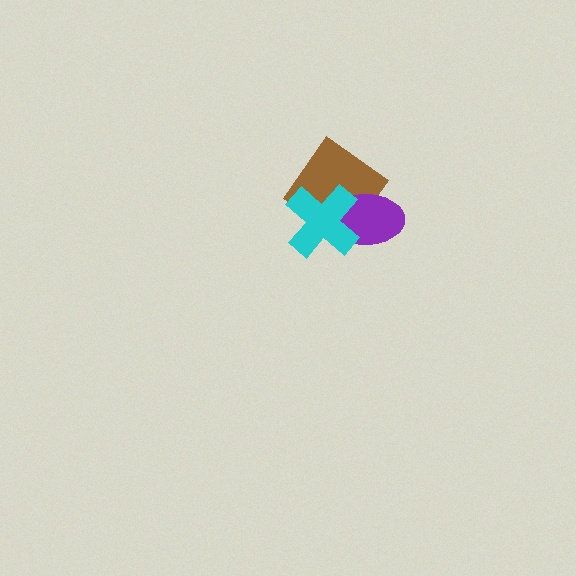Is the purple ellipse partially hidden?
Yes, it is partially covered by another shape.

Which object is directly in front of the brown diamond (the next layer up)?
The purple ellipse is directly in front of the brown diamond.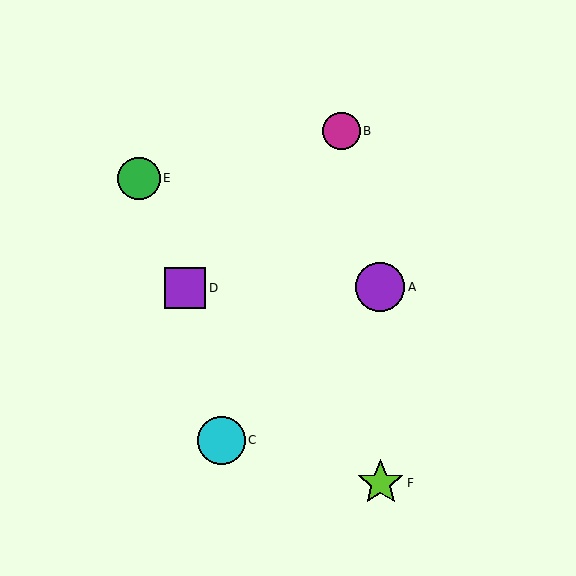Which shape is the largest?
The purple circle (labeled A) is the largest.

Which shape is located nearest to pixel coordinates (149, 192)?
The green circle (labeled E) at (139, 178) is nearest to that location.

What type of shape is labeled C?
Shape C is a cyan circle.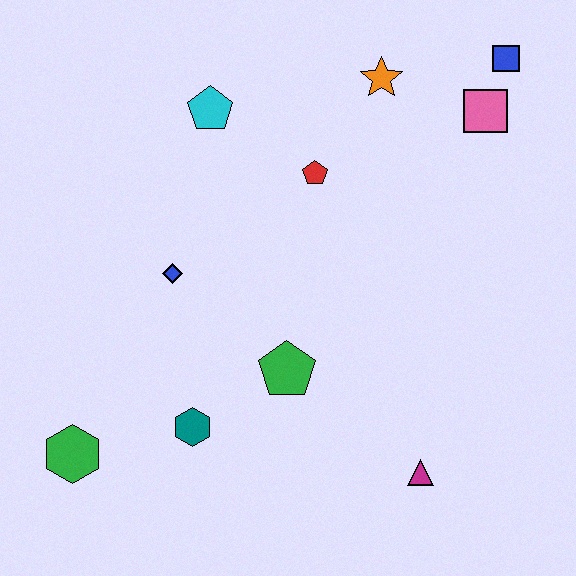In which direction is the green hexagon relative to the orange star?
The green hexagon is below the orange star.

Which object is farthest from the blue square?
The green hexagon is farthest from the blue square.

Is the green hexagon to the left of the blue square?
Yes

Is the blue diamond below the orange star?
Yes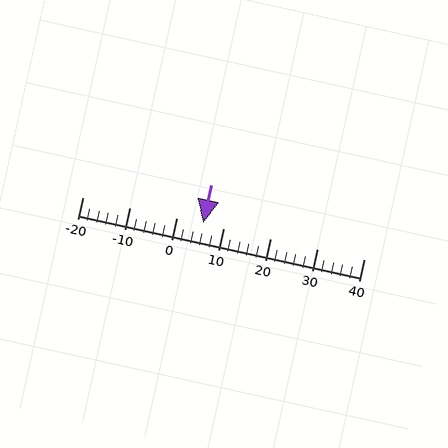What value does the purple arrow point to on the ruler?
The purple arrow points to approximately 6.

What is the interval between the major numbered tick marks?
The major tick marks are spaced 10 units apart.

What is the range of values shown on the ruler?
The ruler shows values from -20 to 40.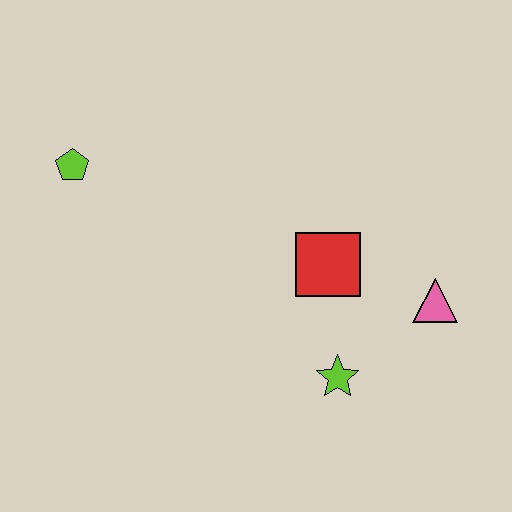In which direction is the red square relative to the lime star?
The red square is above the lime star.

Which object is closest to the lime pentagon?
The red square is closest to the lime pentagon.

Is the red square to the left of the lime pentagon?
No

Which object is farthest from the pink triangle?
The lime pentagon is farthest from the pink triangle.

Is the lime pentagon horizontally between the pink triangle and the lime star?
No